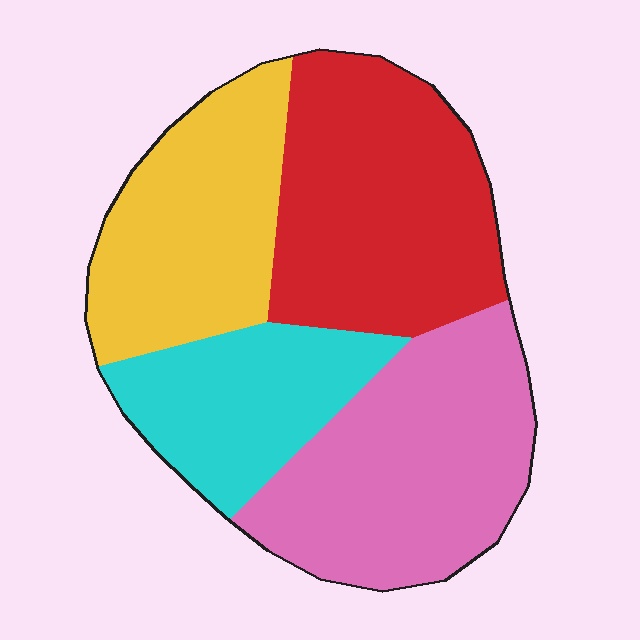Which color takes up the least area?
Cyan, at roughly 20%.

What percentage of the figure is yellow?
Yellow takes up about one quarter (1/4) of the figure.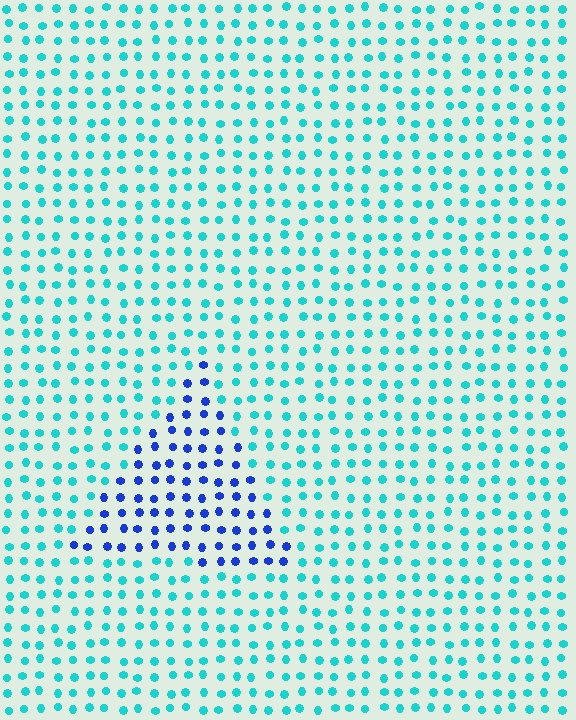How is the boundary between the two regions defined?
The boundary is defined purely by a slight shift in hue (about 51 degrees). Spacing, size, and orientation are identical on both sides.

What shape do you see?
I see a triangle.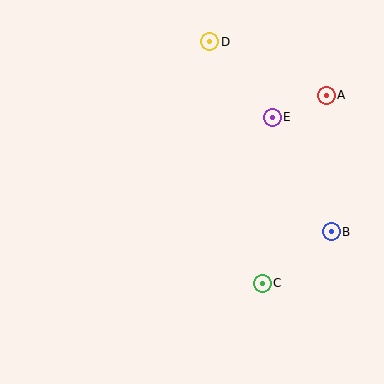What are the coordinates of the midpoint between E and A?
The midpoint between E and A is at (299, 106).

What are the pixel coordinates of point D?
Point D is at (210, 42).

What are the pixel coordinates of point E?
Point E is at (272, 117).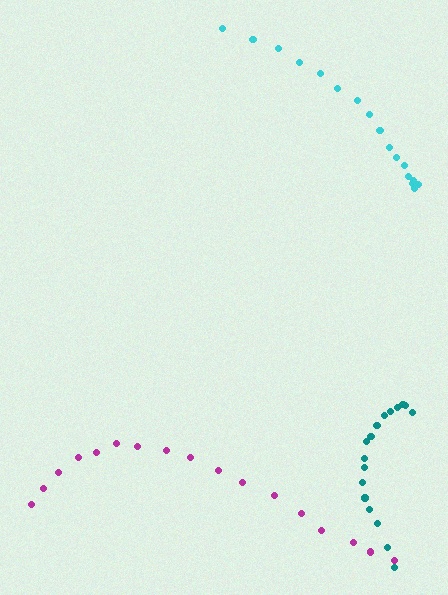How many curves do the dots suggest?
There are 3 distinct paths.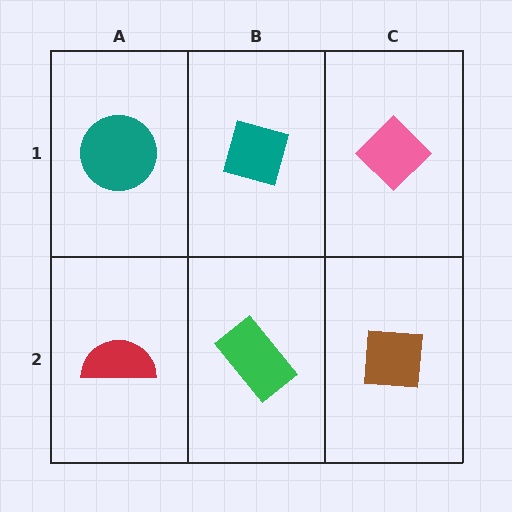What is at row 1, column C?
A pink diamond.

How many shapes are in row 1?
3 shapes.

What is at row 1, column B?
A teal diamond.